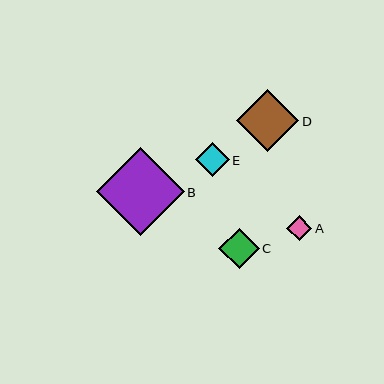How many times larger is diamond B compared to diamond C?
Diamond B is approximately 2.2 times the size of diamond C.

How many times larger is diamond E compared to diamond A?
Diamond E is approximately 1.3 times the size of diamond A.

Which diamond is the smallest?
Diamond A is the smallest with a size of approximately 25 pixels.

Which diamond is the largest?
Diamond B is the largest with a size of approximately 88 pixels.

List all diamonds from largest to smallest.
From largest to smallest: B, D, C, E, A.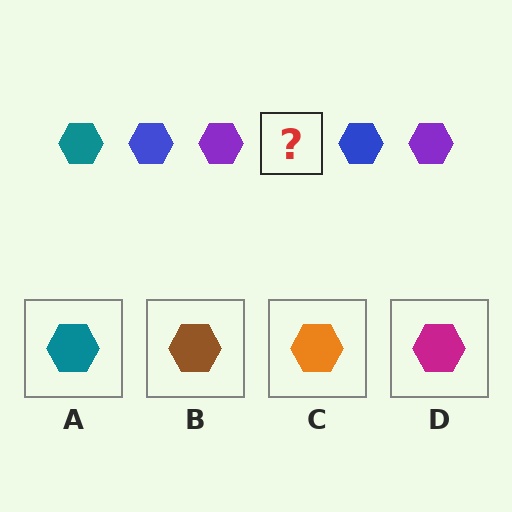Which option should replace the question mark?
Option A.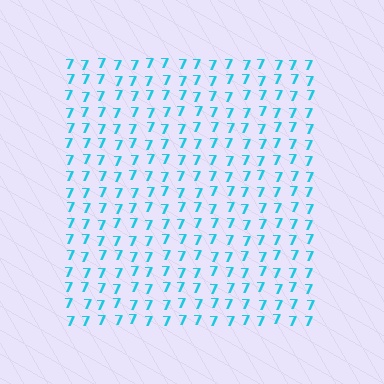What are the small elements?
The small elements are digit 7's.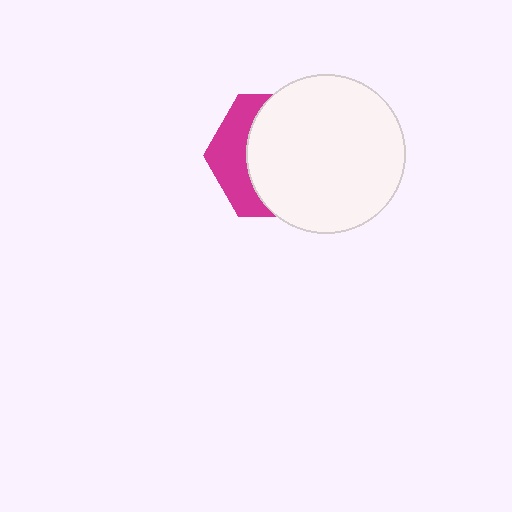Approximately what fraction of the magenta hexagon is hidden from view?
Roughly 68% of the magenta hexagon is hidden behind the white circle.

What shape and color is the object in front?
The object in front is a white circle.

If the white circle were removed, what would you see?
You would see the complete magenta hexagon.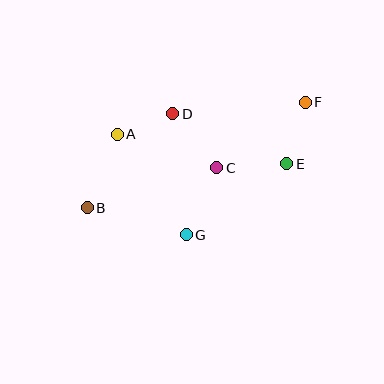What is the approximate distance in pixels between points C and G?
The distance between C and G is approximately 74 pixels.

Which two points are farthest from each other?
Points B and F are farthest from each other.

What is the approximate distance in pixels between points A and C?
The distance between A and C is approximately 105 pixels.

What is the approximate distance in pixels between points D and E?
The distance between D and E is approximately 125 pixels.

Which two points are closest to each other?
Points A and D are closest to each other.